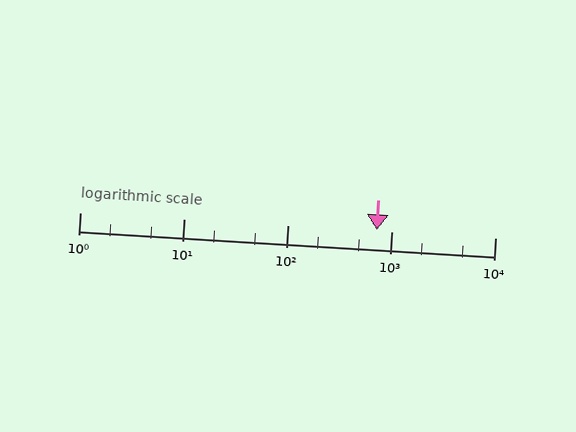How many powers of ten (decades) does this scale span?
The scale spans 4 decades, from 1 to 10000.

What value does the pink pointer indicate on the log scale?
The pointer indicates approximately 730.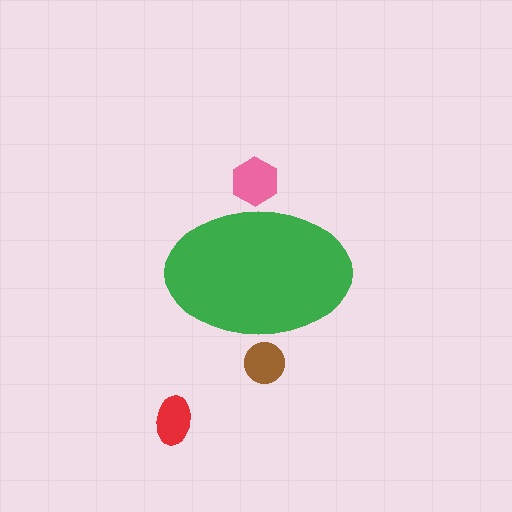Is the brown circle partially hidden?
Yes, the brown circle is partially hidden behind the green ellipse.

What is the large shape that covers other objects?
A green ellipse.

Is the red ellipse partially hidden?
No, the red ellipse is fully visible.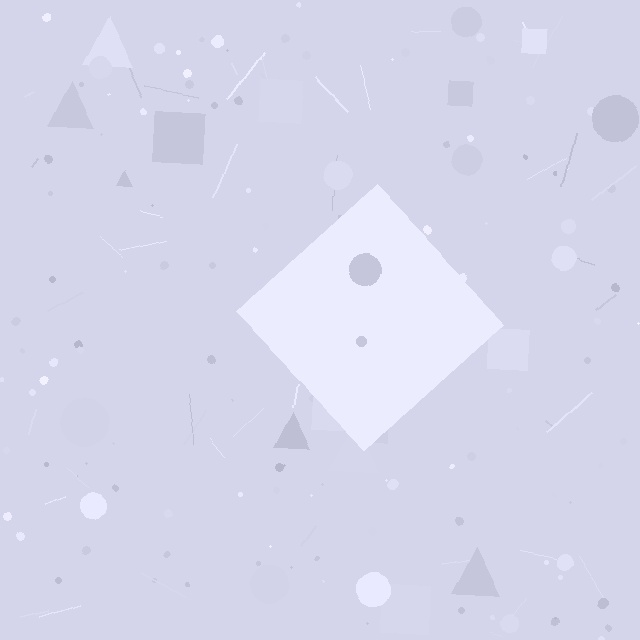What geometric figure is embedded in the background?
A diamond is embedded in the background.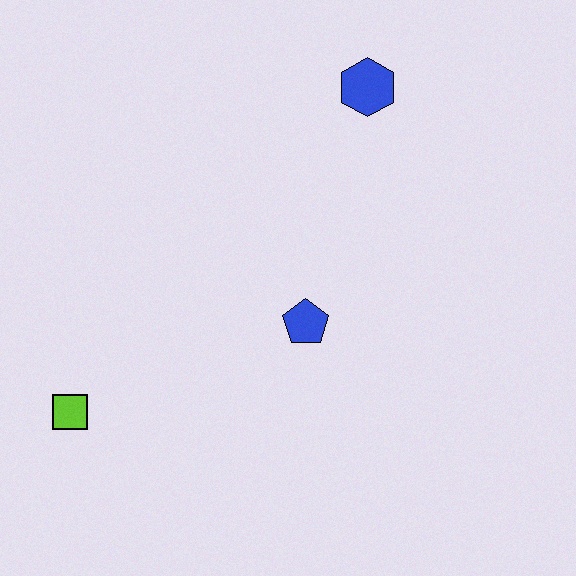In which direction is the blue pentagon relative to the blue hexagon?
The blue pentagon is below the blue hexagon.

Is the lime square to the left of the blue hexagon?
Yes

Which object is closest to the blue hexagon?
The blue pentagon is closest to the blue hexagon.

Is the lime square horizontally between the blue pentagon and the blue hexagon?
No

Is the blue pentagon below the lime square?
No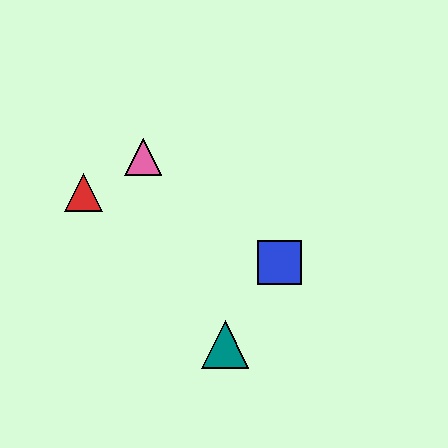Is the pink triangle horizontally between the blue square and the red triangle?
Yes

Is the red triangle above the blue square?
Yes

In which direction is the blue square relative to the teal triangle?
The blue square is above the teal triangle.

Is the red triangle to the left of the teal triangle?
Yes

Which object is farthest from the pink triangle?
The teal triangle is farthest from the pink triangle.